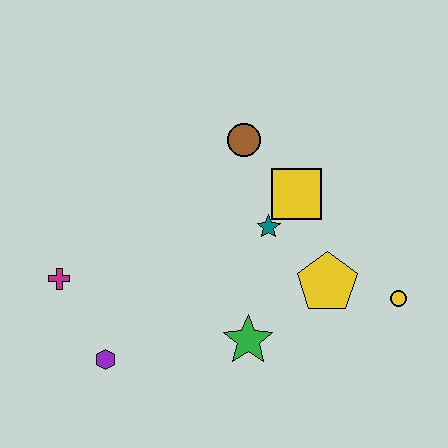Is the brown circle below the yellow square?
No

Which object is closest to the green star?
The yellow pentagon is closest to the green star.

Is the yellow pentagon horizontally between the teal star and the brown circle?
No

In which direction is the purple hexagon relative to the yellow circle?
The purple hexagon is to the left of the yellow circle.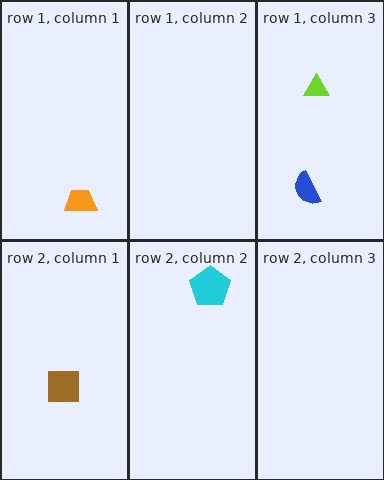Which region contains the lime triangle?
The row 1, column 3 region.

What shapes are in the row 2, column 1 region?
The brown square.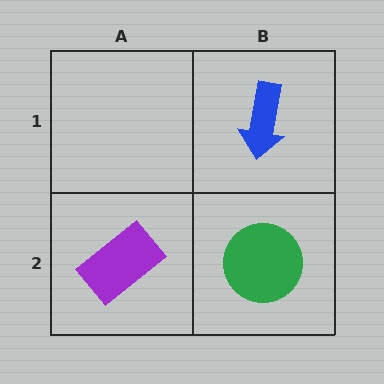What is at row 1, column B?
A blue arrow.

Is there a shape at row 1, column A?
No, that cell is empty.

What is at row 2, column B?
A green circle.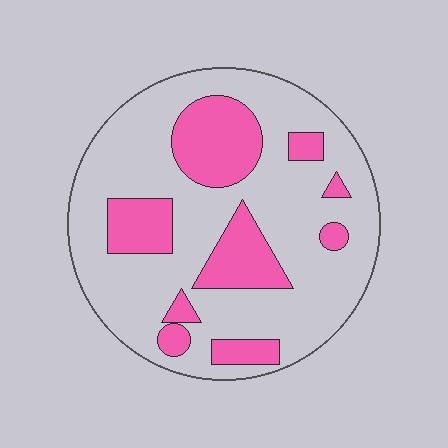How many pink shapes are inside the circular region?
9.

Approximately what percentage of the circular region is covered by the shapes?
Approximately 25%.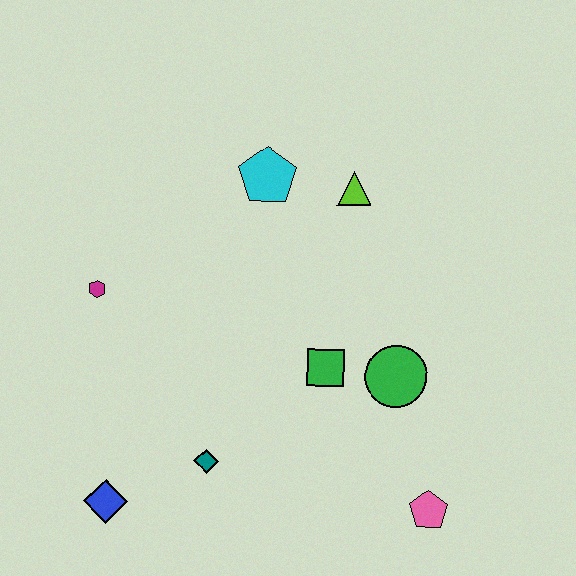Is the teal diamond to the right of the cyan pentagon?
No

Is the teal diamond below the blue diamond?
No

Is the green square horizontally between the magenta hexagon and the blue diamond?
No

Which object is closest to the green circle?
The green square is closest to the green circle.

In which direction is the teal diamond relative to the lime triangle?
The teal diamond is below the lime triangle.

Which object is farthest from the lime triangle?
The blue diamond is farthest from the lime triangle.